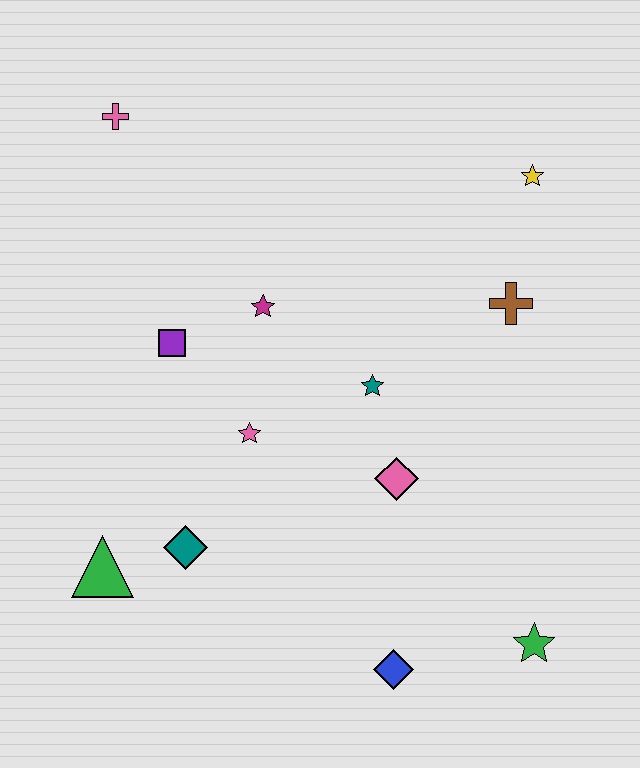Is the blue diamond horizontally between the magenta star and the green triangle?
No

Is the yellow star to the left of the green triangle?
No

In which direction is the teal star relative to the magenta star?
The teal star is to the right of the magenta star.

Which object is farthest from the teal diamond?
The yellow star is farthest from the teal diamond.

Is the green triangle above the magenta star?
No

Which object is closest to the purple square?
The magenta star is closest to the purple square.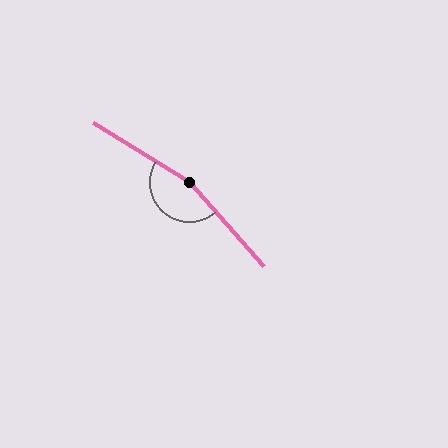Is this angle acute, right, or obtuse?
It is obtuse.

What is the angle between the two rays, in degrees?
Approximately 163 degrees.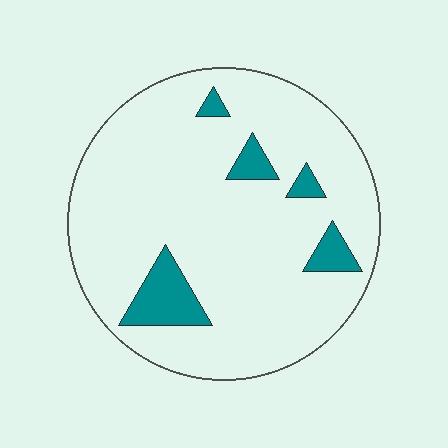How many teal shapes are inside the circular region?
5.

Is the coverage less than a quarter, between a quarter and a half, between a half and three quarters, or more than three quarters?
Less than a quarter.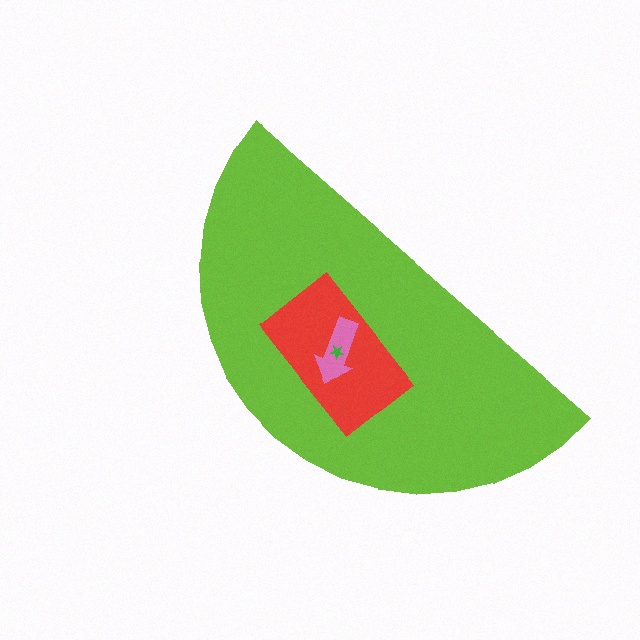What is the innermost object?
The green star.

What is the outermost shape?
The lime semicircle.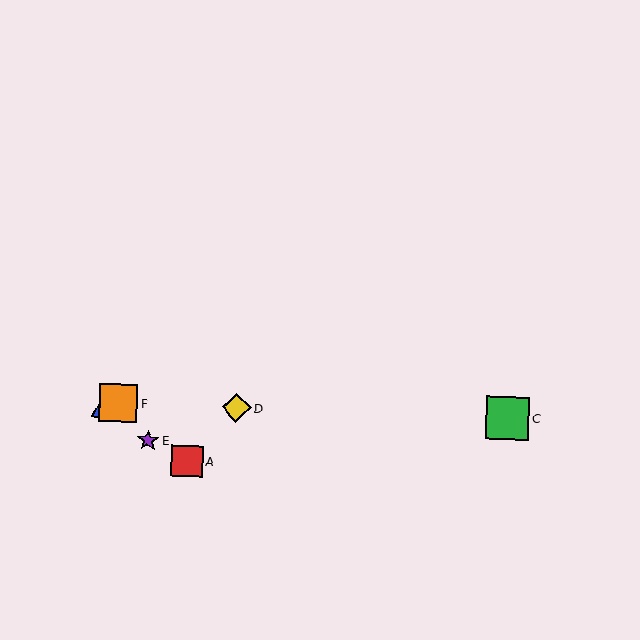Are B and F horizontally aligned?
Yes, both are at y≈403.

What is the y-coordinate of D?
Object D is at y≈408.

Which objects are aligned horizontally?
Objects B, C, D, F are aligned horizontally.